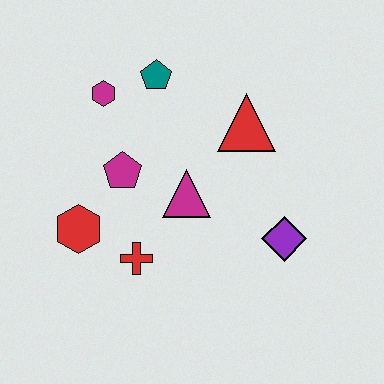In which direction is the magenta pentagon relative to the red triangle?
The magenta pentagon is to the left of the red triangle.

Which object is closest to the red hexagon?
The red cross is closest to the red hexagon.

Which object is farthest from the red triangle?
The red hexagon is farthest from the red triangle.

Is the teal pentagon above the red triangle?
Yes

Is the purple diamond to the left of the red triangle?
No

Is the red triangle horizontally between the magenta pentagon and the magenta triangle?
No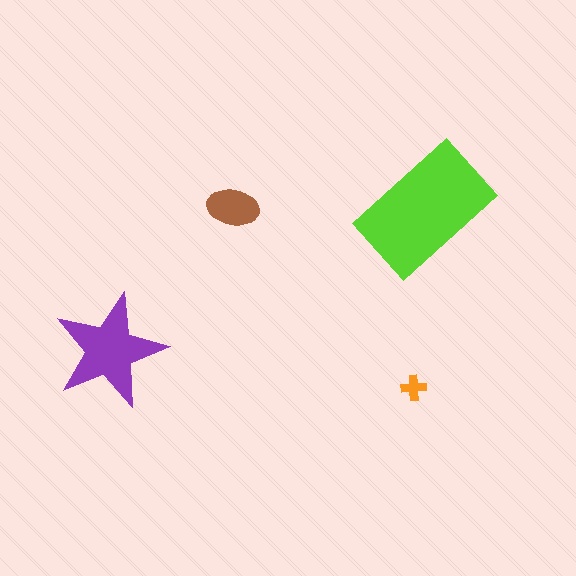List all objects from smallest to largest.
The orange cross, the brown ellipse, the purple star, the lime rectangle.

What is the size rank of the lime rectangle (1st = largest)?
1st.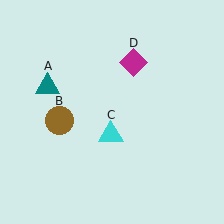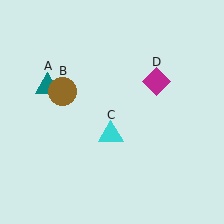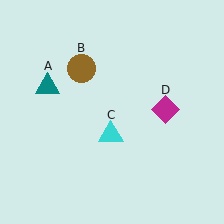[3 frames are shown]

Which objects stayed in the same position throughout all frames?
Teal triangle (object A) and cyan triangle (object C) remained stationary.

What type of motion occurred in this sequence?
The brown circle (object B), magenta diamond (object D) rotated clockwise around the center of the scene.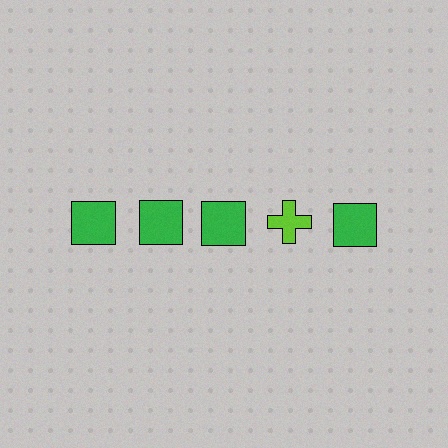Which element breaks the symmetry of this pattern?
The lime cross in the top row, second from right column breaks the symmetry. All other shapes are green squares.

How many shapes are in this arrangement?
There are 5 shapes arranged in a grid pattern.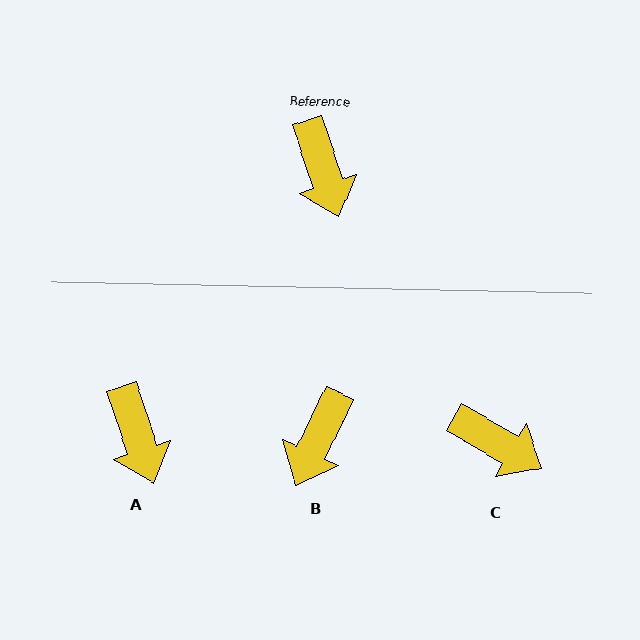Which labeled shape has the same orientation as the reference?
A.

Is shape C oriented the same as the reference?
No, it is off by about 42 degrees.